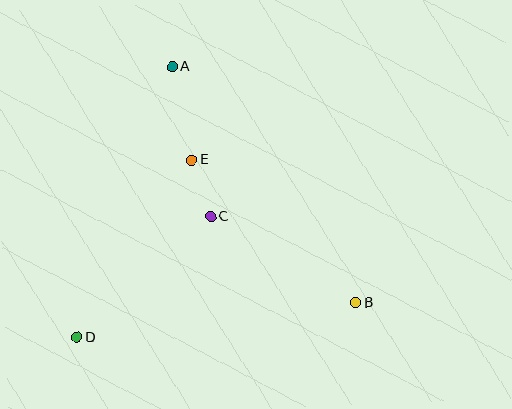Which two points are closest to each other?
Points C and E are closest to each other.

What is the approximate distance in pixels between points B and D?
The distance between B and D is approximately 281 pixels.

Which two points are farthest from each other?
Points A and B are farthest from each other.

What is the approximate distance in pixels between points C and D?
The distance between C and D is approximately 180 pixels.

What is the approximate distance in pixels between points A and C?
The distance between A and C is approximately 155 pixels.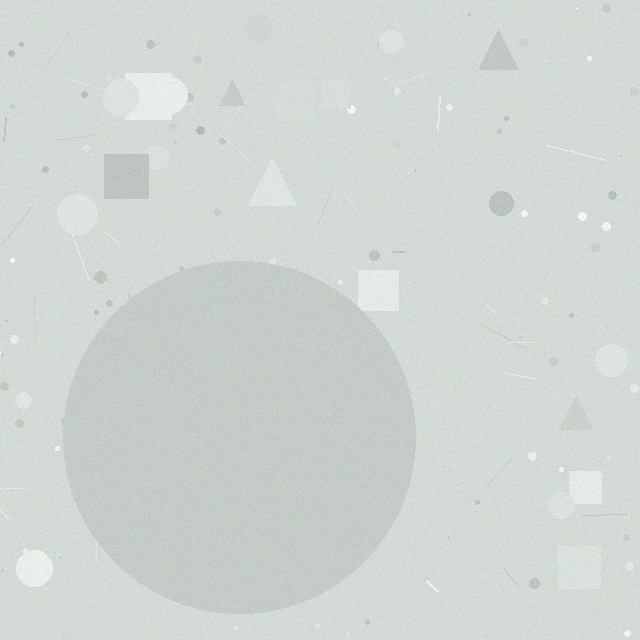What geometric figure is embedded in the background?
A circle is embedded in the background.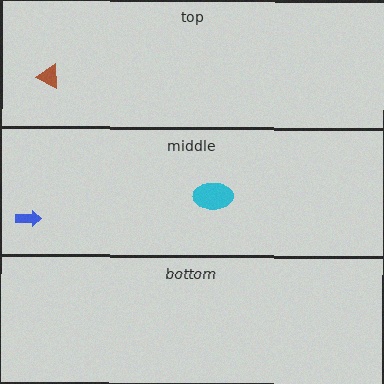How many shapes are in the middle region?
2.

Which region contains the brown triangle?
The top region.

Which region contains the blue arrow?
The middle region.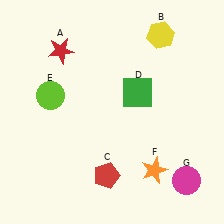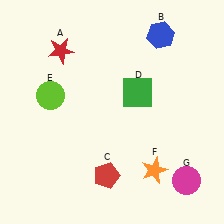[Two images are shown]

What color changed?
The hexagon (B) changed from yellow in Image 1 to blue in Image 2.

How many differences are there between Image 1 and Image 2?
There is 1 difference between the two images.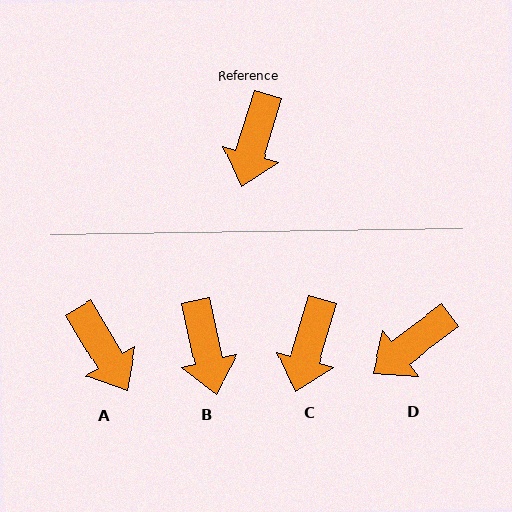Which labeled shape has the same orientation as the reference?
C.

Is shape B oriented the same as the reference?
No, it is off by about 29 degrees.